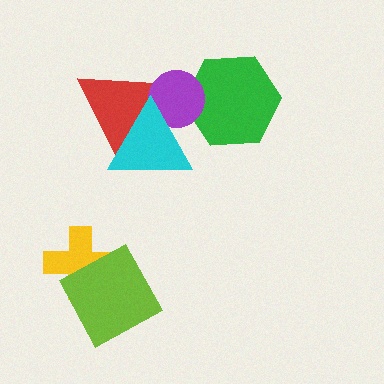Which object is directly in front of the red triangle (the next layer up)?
The purple circle is directly in front of the red triangle.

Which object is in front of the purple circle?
The cyan triangle is in front of the purple circle.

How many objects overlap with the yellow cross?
1 object overlaps with the yellow cross.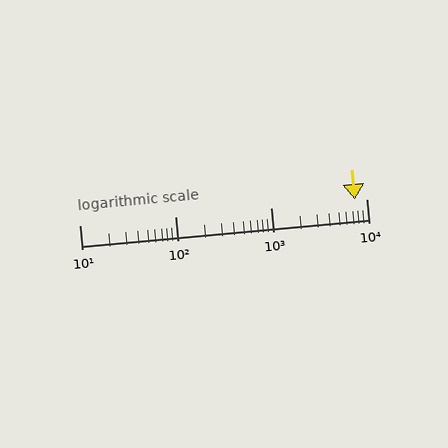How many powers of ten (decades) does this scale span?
The scale spans 3 decades, from 10 to 10000.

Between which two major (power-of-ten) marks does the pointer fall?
The pointer is between 1000 and 10000.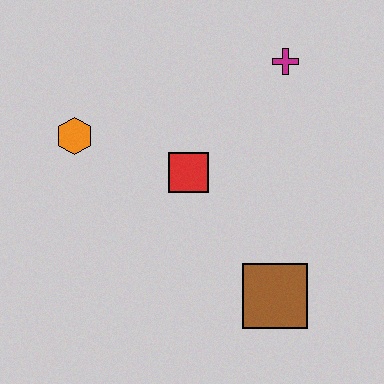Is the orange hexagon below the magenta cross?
Yes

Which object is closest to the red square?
The orange hexagon is closest to the red square.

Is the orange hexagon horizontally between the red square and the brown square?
No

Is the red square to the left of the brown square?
Yes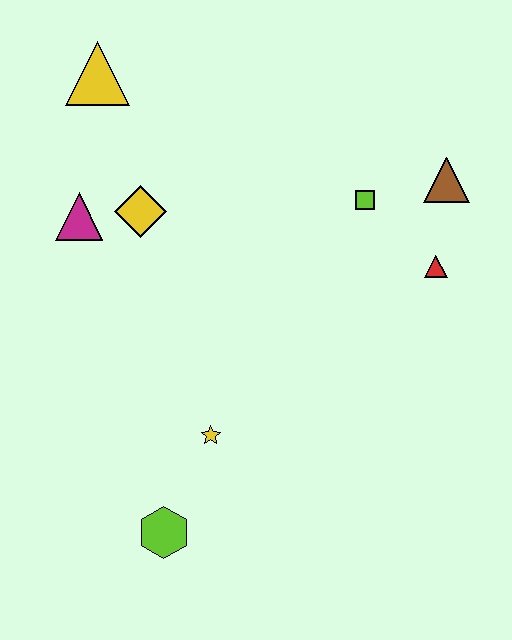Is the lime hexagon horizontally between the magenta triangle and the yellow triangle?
No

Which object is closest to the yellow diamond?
The magenta triangle is closest to the yellow diamond.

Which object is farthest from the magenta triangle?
The brown triangle is farthest from the magenta triangle.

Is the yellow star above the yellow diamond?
No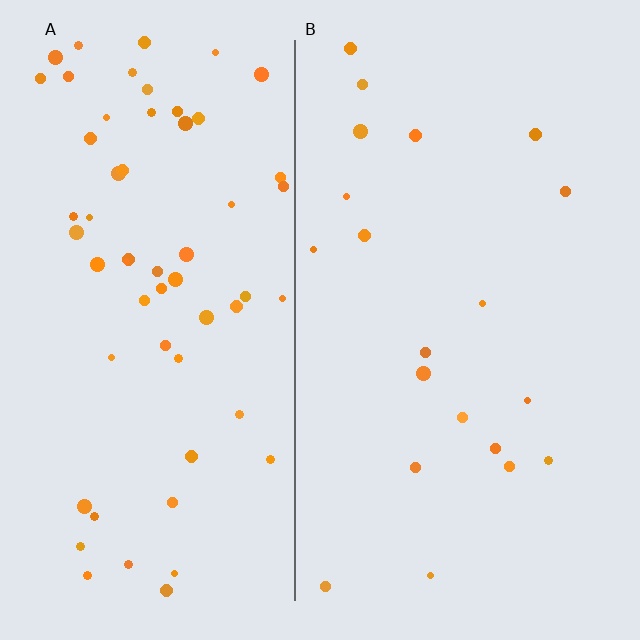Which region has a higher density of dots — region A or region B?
A (the left).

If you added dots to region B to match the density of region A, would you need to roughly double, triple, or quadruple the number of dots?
Approximately triple.